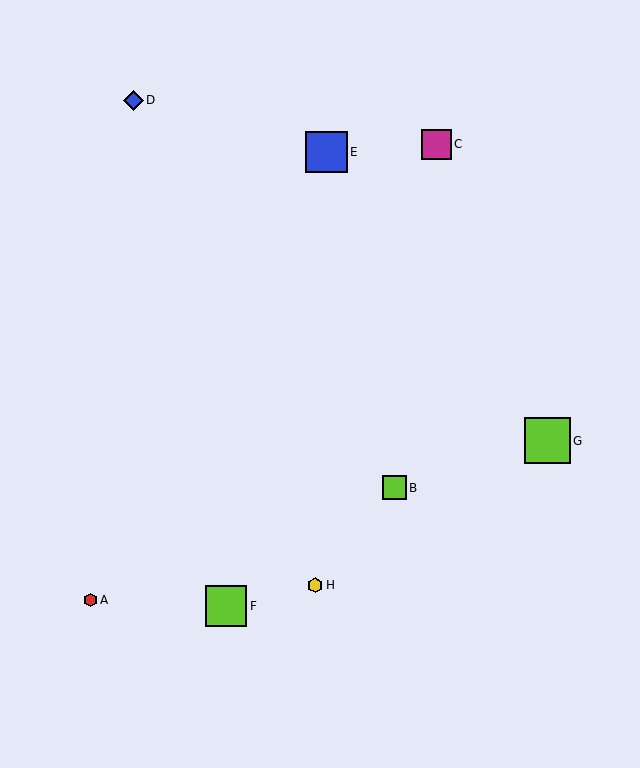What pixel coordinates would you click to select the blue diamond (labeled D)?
Click at (134, 100) to select the blue diamond D.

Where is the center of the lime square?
The center of the lime square is at (226, 606).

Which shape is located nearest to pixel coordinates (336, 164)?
The blue square (labeled E) at (326, 152) is nearest to that location.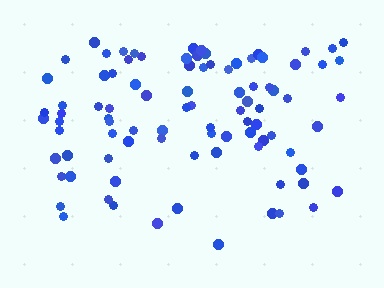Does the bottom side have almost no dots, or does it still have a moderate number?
Still a moderate number, just noticeably fewer than the top.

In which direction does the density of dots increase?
From bottom to top, with the top side densest.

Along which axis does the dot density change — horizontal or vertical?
Vertical.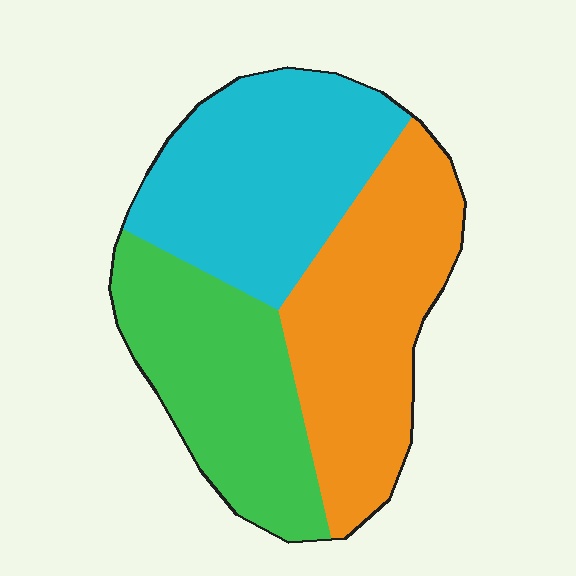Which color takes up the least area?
Green, at roughly 30%.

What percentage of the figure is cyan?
Cyan takes up about one third (1/3) of the figure.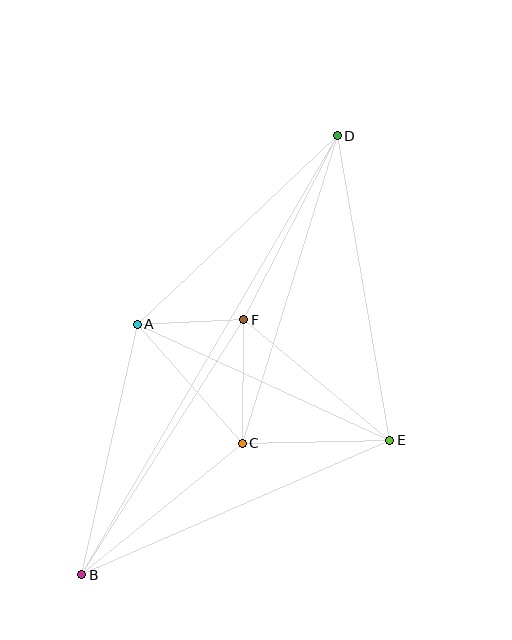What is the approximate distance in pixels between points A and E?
The distance between A and E is approximately 278 pixels.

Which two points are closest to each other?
Points A and F are closest to each other.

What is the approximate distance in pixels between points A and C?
The distance between A and C is approximately 159 pixels.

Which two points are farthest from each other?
Points B and D are farthest from each other.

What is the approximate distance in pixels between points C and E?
The distance between C and E is approximately 148 pixels.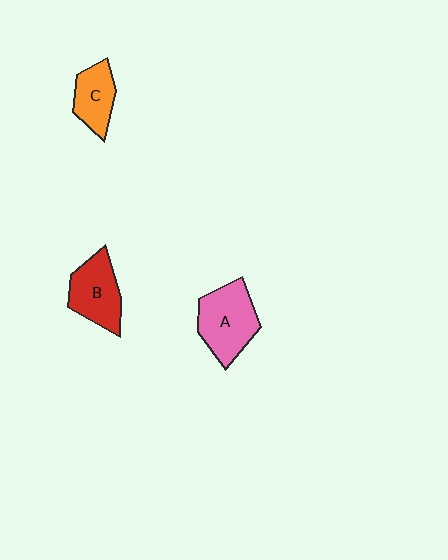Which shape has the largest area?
Shape A (pink).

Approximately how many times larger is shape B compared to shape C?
Approximately 1.3 times.